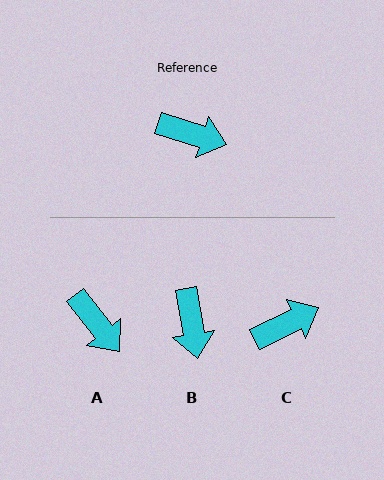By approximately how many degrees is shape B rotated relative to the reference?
Approximately 63 degrees clockwise.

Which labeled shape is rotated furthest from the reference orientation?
B, about 63 degrees away.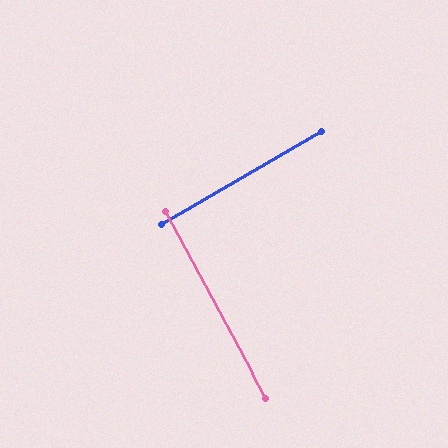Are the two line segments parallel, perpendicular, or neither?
Perpendicular — they meet at approximately 88°.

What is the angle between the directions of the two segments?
Approximately 88 degrees.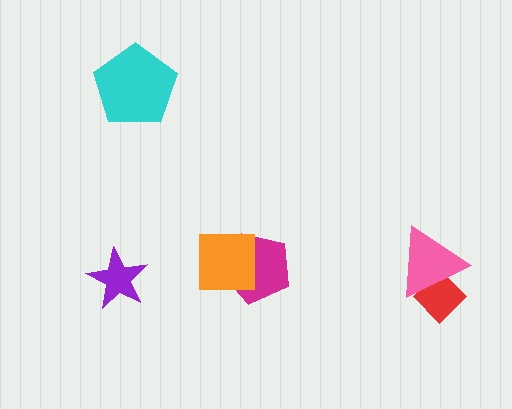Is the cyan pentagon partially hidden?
No, no other shape covers it.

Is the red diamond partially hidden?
Yes, it is partially covered by another shape.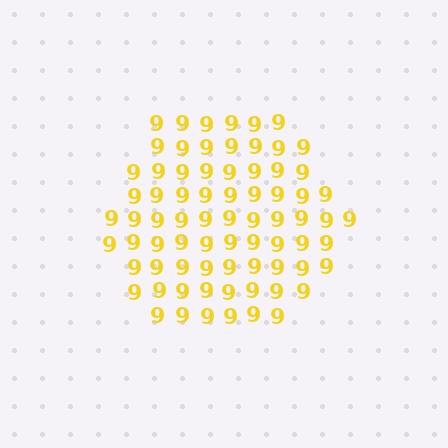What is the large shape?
The large shape is a hexagon.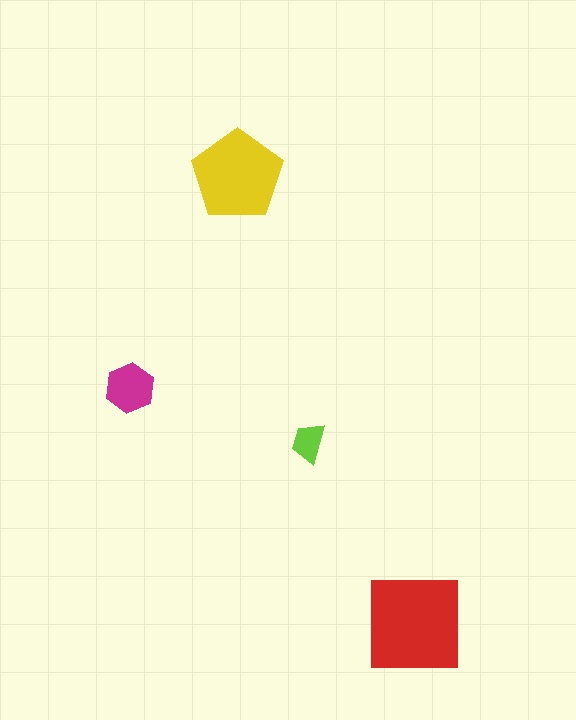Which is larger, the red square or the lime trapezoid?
The red square.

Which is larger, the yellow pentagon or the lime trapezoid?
The yellow pentagon.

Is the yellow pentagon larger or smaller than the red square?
Smaller.